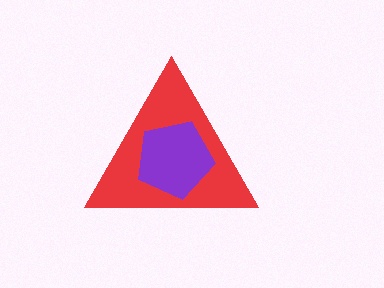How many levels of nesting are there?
2.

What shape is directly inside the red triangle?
The purple pentagon.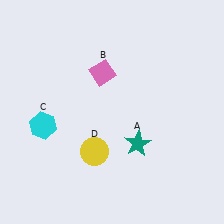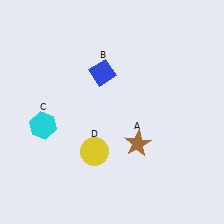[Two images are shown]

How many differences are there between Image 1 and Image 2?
There are 2 differences between the two images.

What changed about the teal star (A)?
In Image 1, A is teal. In Image 2, it changed to brown.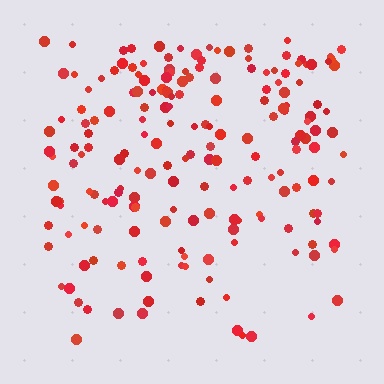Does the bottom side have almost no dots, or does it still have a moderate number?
Still a moderate number, just noticeably fewer than the top.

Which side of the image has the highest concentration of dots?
The top.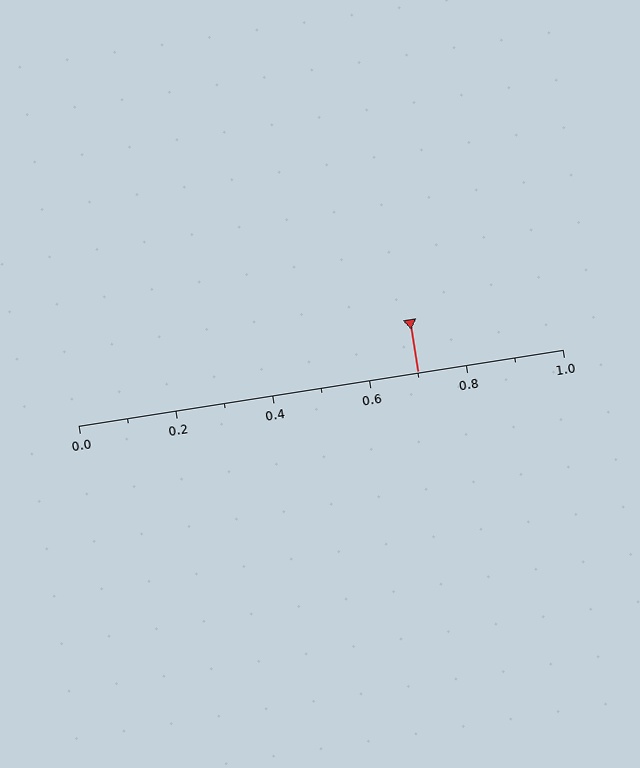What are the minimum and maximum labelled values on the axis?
The axis runs from 0.0 to 1.0.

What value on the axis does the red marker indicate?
The marker indicates approximately 0.7.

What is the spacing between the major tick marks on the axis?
The major ticks are spaced 0.2 apart.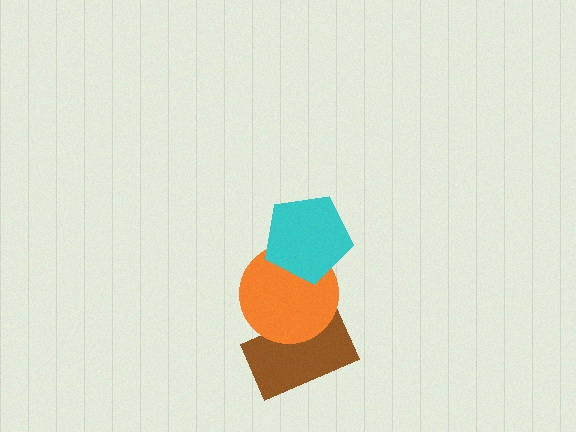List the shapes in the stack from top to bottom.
From top to bottom: the cyan pentagon, the orange circle, the brown rectangle.